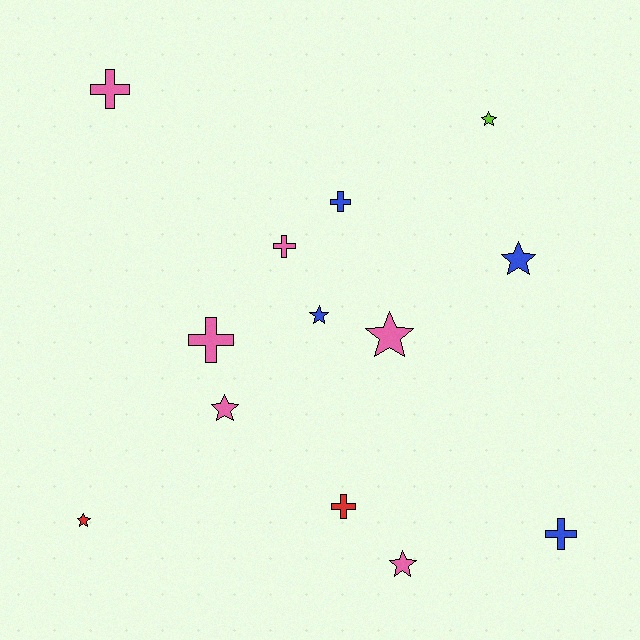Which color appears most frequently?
Pink, with 6 objects.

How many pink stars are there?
There are 3 pink stars.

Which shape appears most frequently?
Star, with 7 objects.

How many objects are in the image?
There are 13 objects.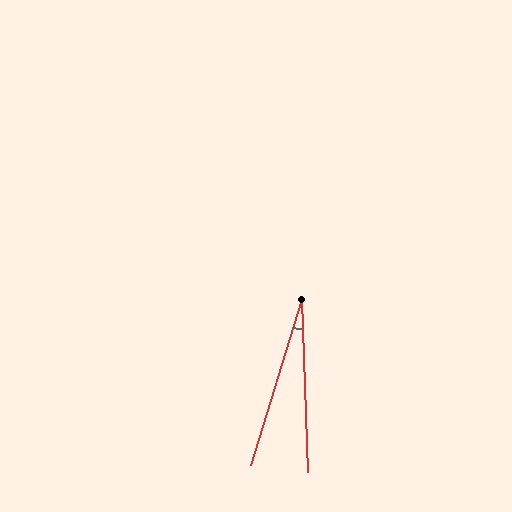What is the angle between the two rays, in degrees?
Approximately 19 degrees.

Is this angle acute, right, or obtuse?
It is acute.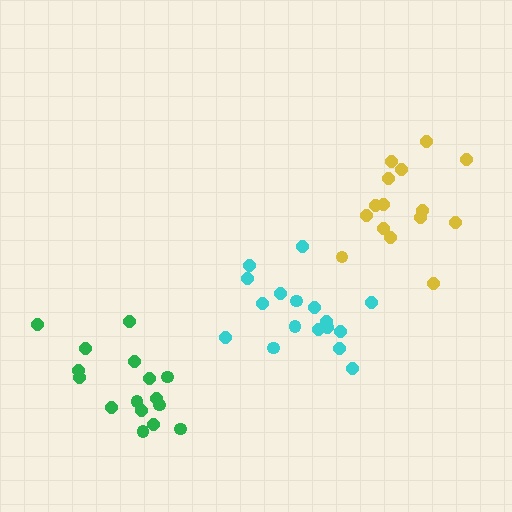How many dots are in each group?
Group 1: 15 dots, Group 2: 17 dots, Group 3: 16 dots (48 total).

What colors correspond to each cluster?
The clusters are colored: yellow, cyan, green.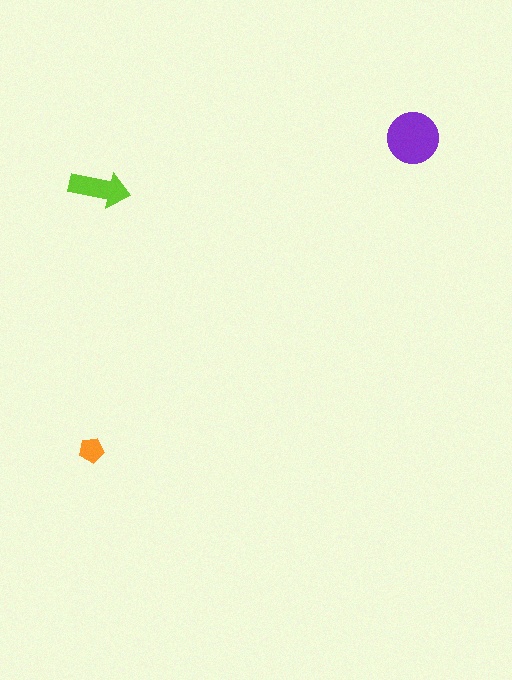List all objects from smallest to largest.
The orange pentagon, the lime arrow, the purple circle.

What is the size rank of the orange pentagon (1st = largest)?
3rd.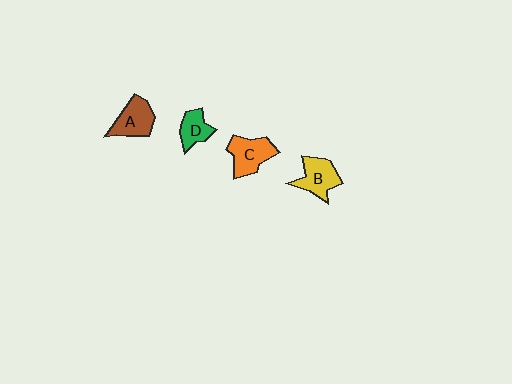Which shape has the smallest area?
Shape D (green).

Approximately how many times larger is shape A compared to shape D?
Approximately 1.4 times.